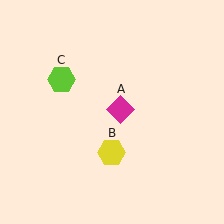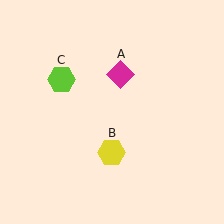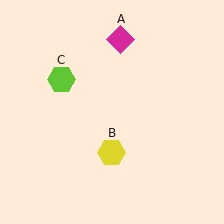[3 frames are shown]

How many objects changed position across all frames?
1 object changed position: magenta diamond (object A).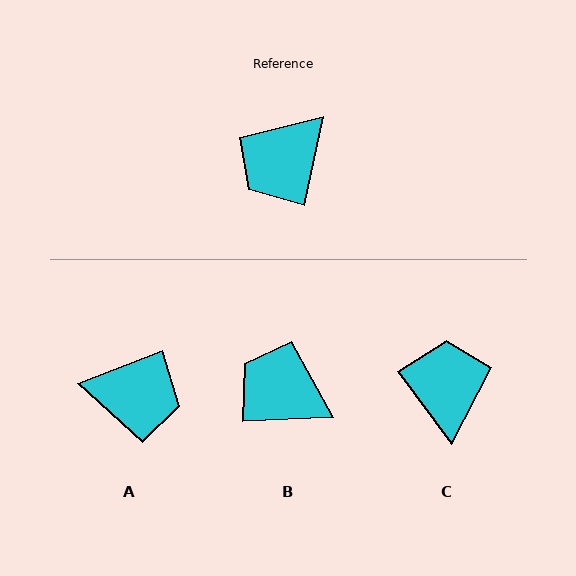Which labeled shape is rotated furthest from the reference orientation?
C, about 131 degrees away.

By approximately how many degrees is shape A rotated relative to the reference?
Approximately 124 degrees counter-clockwise.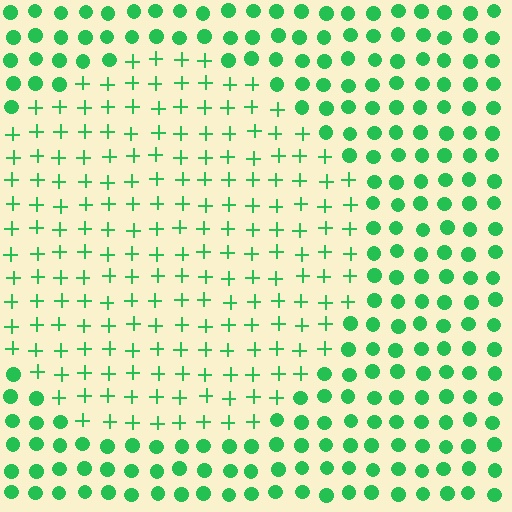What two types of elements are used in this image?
The image uses plus signs inside the circle region and circles outside it.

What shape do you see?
I see a circle.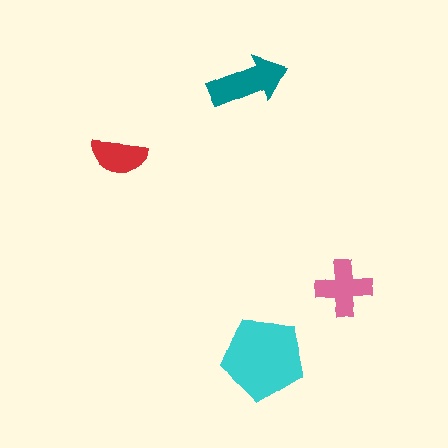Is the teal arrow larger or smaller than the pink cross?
Larger.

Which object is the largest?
The cyan pentagon.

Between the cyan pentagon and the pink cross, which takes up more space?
The cyan pentagon.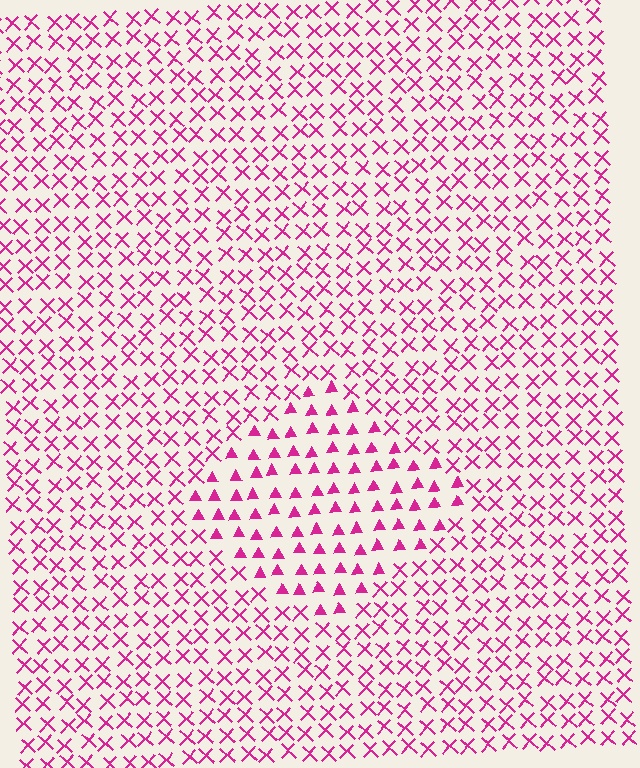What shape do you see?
I see a diamond.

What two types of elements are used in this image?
The image uses triangles inside the diamond region and X marks outside it.